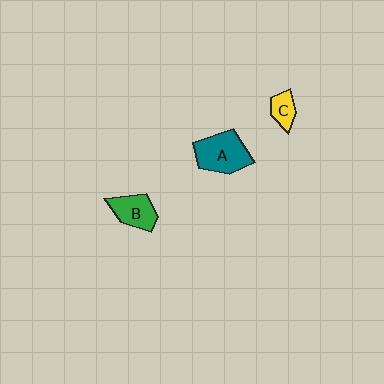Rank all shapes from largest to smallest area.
From largest to smallest: A (teal), B (green), C (yellow).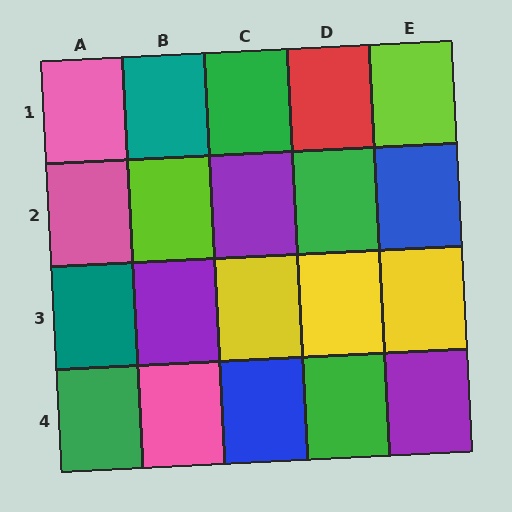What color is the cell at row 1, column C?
Green.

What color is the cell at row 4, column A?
Green.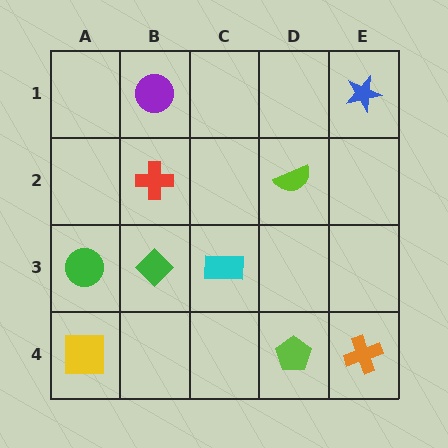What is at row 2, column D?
A lime semicircle.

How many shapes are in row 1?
2 shapes.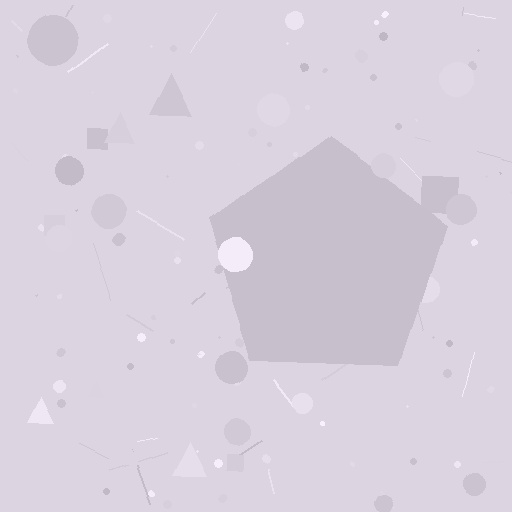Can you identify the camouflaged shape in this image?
The camouflaged shape is a pentagon.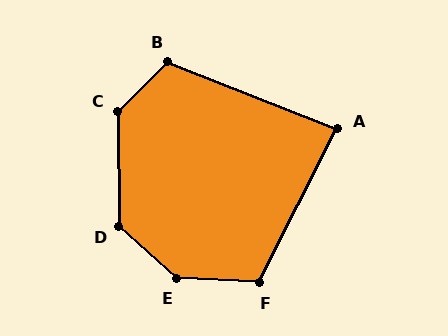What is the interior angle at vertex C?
Approximately 134 degrees (obtuse).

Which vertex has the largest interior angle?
E, at approximately 141 degrees.